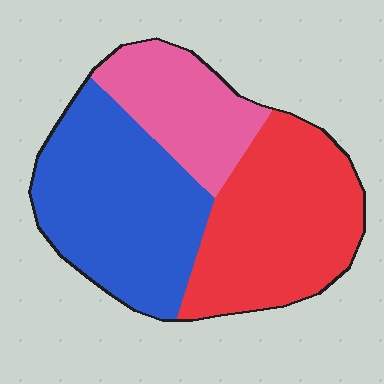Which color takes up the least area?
Pink, at roughly 20%.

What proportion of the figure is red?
Red takes up between a quarter and a half of the figure.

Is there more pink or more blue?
Blue.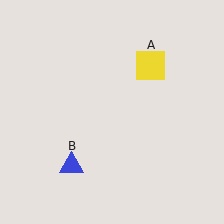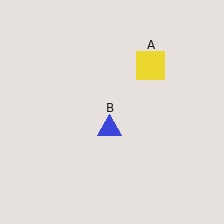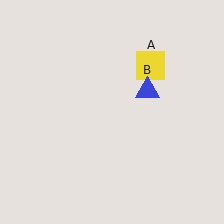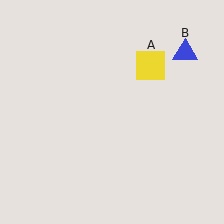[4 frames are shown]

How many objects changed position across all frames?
1 object changed position: blue triangle (object B).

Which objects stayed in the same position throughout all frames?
Yellow square (object A) remained stationary.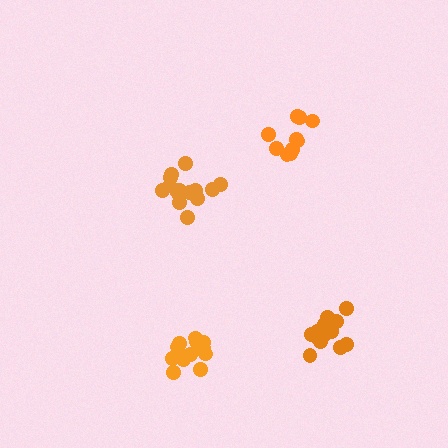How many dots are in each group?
Group 1: 14 dots, Group 2: 13 dots, Group 3: 15 dots, Group 4: 10 dots (52 total).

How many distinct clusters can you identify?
There are 4 distinct clusters.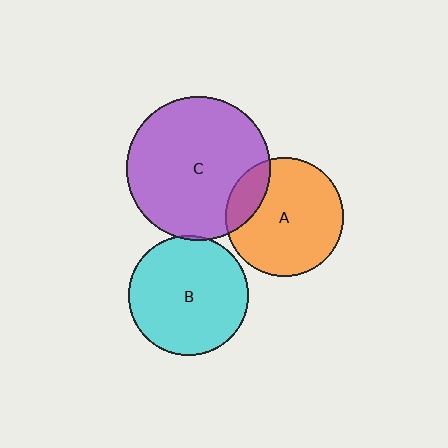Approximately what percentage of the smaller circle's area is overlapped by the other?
Approximately 15%.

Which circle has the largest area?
Circle C (purple).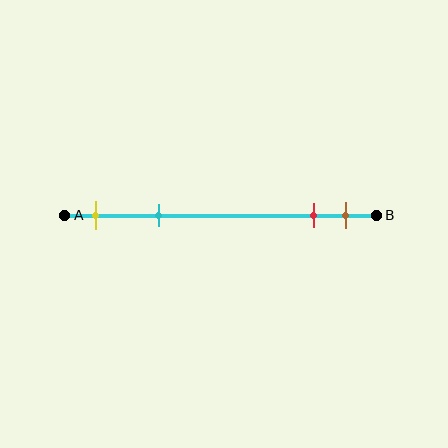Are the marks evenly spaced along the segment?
No, the marks are not evenly spaced.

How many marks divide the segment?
There are 4 marks dividing the segment.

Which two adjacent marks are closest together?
The red and brown marks are the closest adjacent pair.